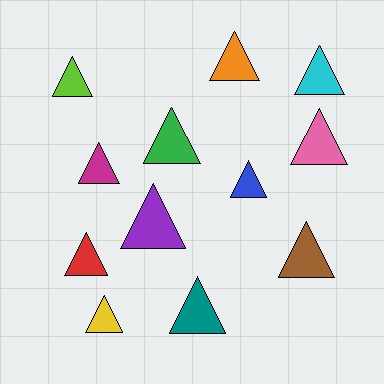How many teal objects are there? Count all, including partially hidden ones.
There is 1 teal object.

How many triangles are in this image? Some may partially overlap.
There are 12 triangles.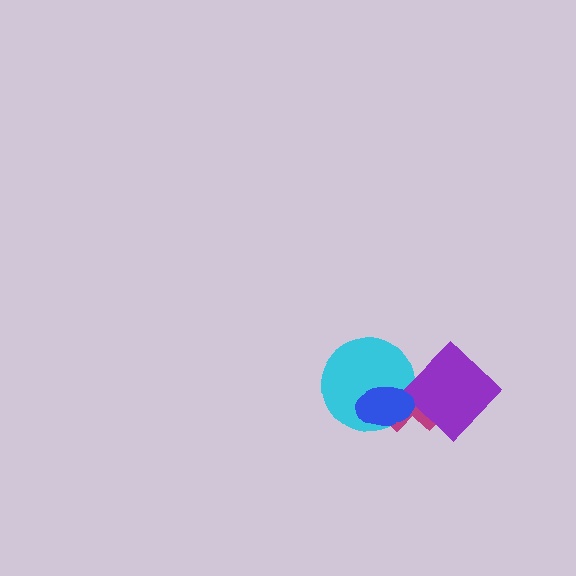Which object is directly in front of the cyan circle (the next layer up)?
The purple diamond is directly in front of the cyan circle.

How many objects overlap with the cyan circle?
3 objects overlap with the cyan circle.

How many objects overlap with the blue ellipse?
3 objects overlap with the blue ellipse.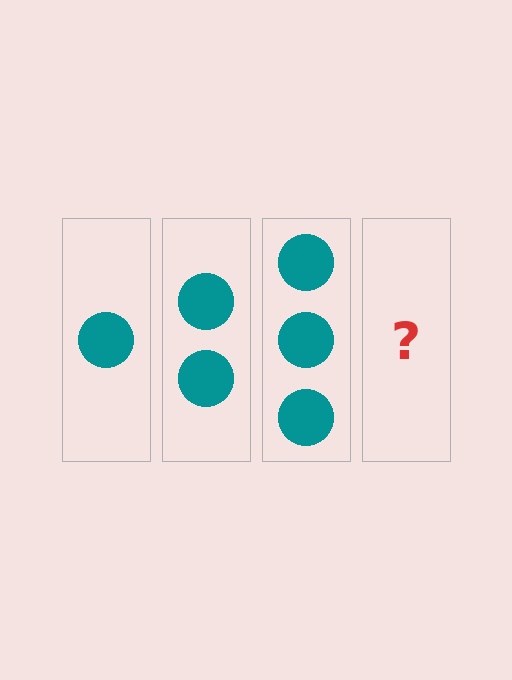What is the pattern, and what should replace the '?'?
The pattern is that each step adds one more circle. The '?' should be 4 circles.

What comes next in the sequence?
The next element should be 4 circles.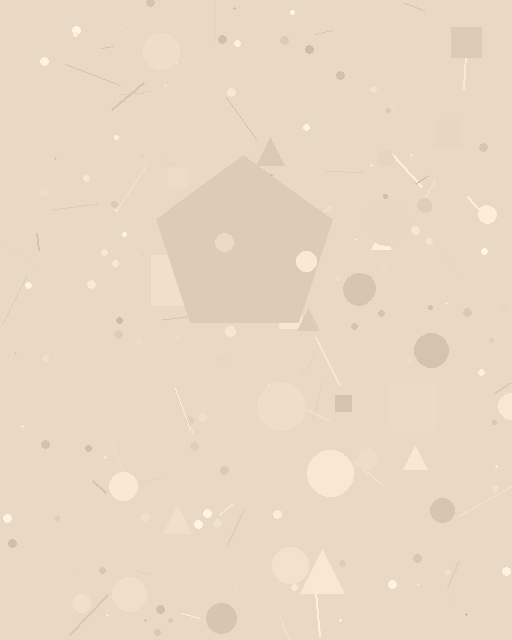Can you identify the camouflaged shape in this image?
The camouflaged shape is a pentagon.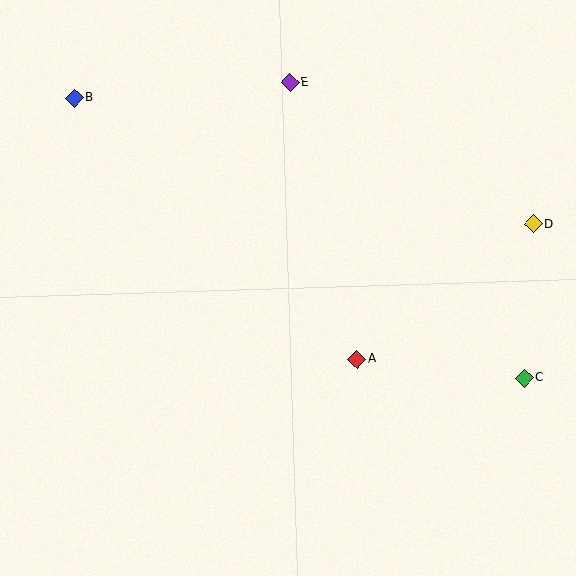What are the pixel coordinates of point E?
Point E is at (290, 83).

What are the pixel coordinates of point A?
Point A is at (357, 359).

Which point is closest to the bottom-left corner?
Point A is closest to the bottom-left corner.